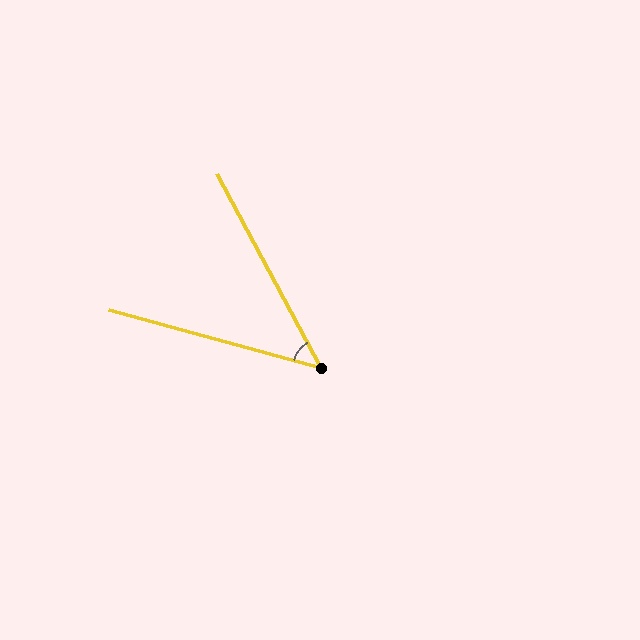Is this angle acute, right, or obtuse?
It is acute.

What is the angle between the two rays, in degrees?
Approximately 46 degrees.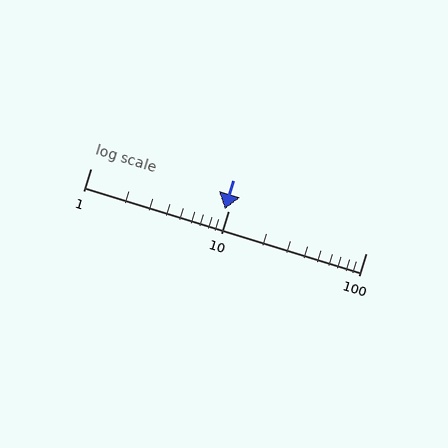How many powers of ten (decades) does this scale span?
The scale spans 2 decades, from 1 to 100.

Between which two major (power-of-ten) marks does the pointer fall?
The pointer is between 1 and 10.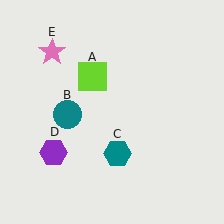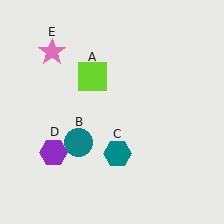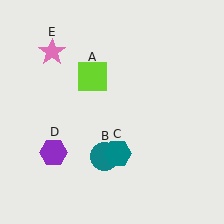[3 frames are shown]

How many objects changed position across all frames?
1 object changed position: teal circle (object B).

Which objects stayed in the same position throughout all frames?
Lime square (object A) and teal hexagon (object C) and purple hexagon (object D) and pink star (object E) remained stationary.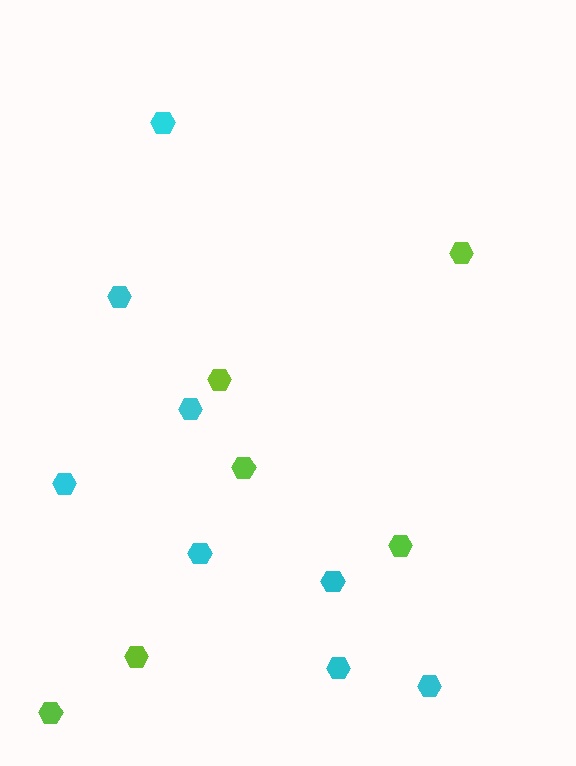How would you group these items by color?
There are 2 groups: one group of lime hexagons (6) and one group of cyan hexagons (8).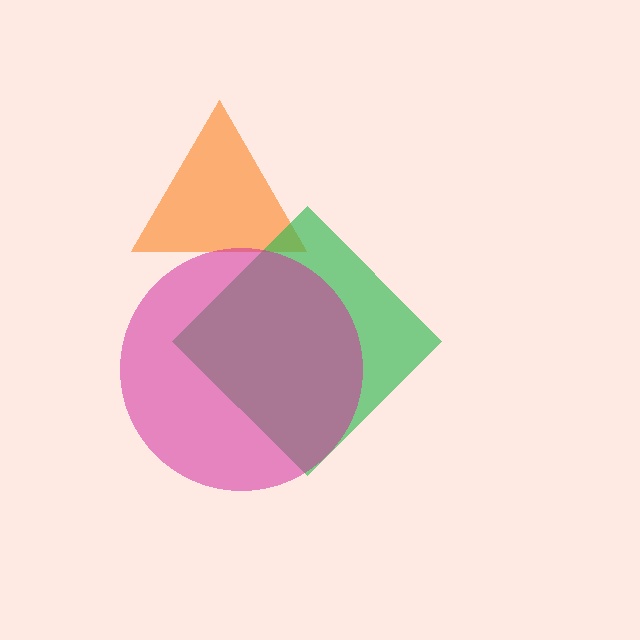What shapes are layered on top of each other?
The layered shapes are: an orange triangle, a green diamond, a magenta circle.